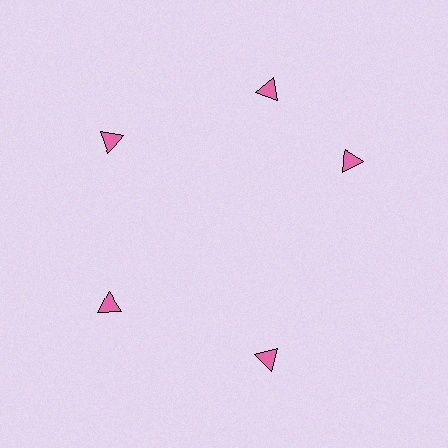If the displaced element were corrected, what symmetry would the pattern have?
It would have 5-fold rotational symmetry — the pattern would map onto itself every 72 degrees.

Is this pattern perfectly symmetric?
No. The 5 pink triangles are arranged in a ring, but one element near the 3 o'clock position is rotated out of alignment along the ring, breaking the 5-fold rotational symmetry.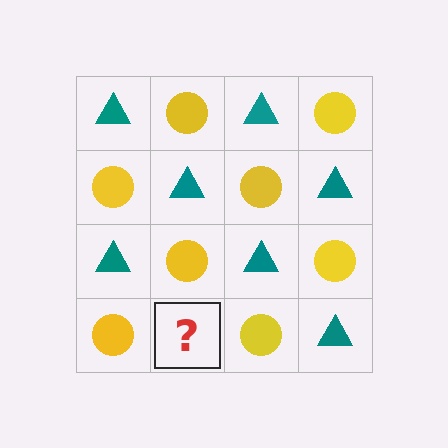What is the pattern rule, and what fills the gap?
The rule is that it alternates teal triangle and yellow circle in a checkerboard pattern. The gap should be filled with a teal triangle.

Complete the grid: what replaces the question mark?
The question mark should be replaced with a teal triangle.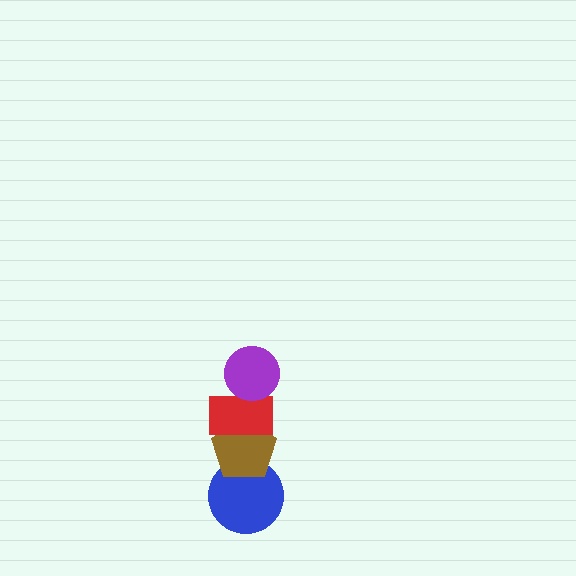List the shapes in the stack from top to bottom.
From top to bottom: the purple circle, the red rectangle, the brown pentagon, the blue circle.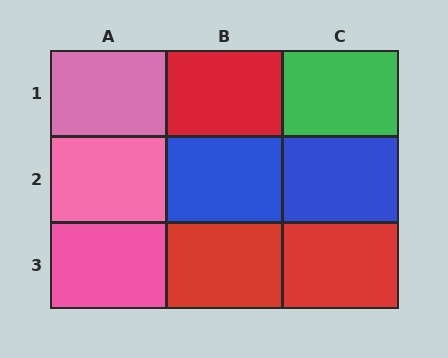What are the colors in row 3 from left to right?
Pink, red, red.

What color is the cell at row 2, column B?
Blue.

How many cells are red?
3 cells are red.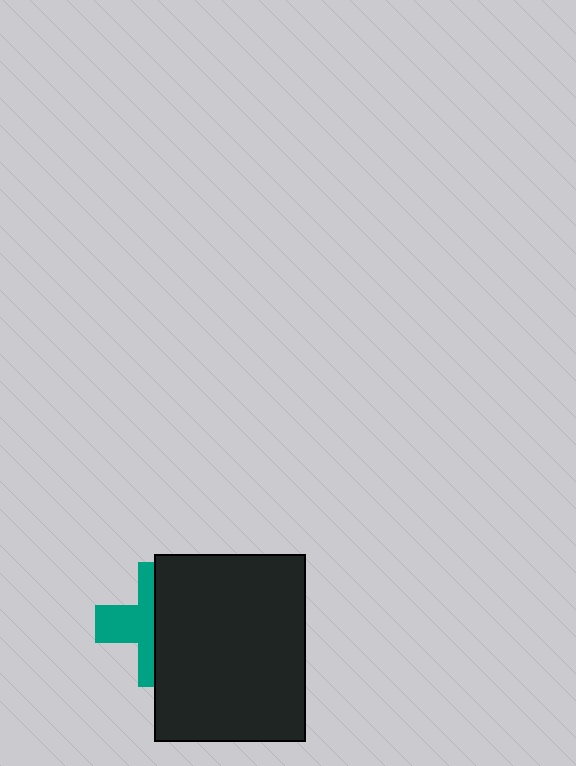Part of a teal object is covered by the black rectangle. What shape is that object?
It is a cross.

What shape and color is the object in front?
The object in front is a black rectangle.